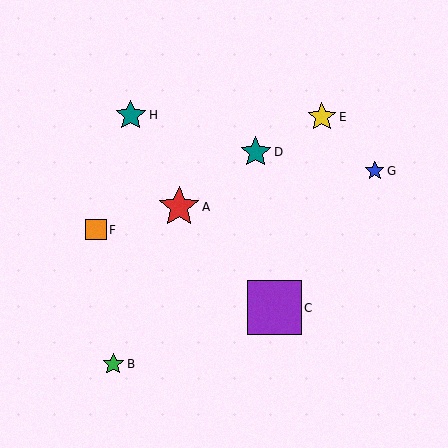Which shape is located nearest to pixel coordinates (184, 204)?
The red star (labeled A) at (179, 207) is nearest to that location.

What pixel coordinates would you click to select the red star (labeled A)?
Click at (179, 207) to select the red star A.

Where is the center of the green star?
The center of the green star is at (113, 364).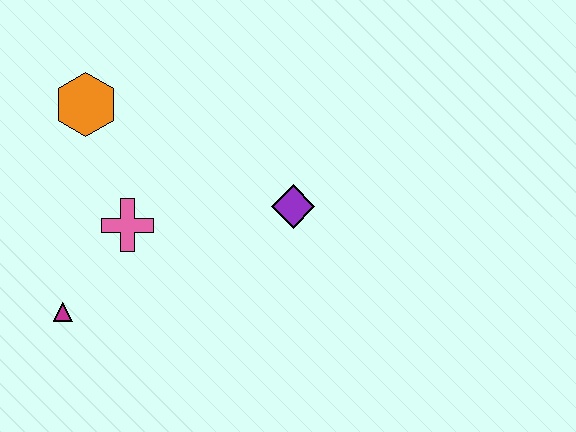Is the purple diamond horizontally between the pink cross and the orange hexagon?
No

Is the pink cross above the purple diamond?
No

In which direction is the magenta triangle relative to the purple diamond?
The magenta triangle is to the left of the purple diamond.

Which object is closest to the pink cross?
The magenta triangle is closest to the pink cross.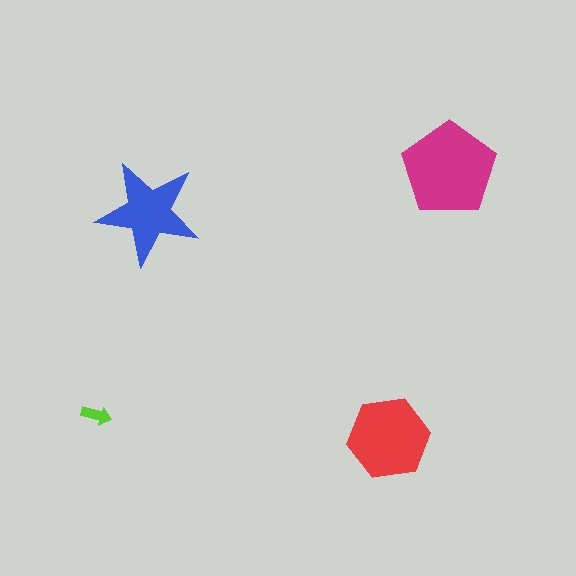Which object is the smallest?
The lime arrow.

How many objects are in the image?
There are 4 objects in the image.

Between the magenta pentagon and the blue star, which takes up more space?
The magenta pentagon.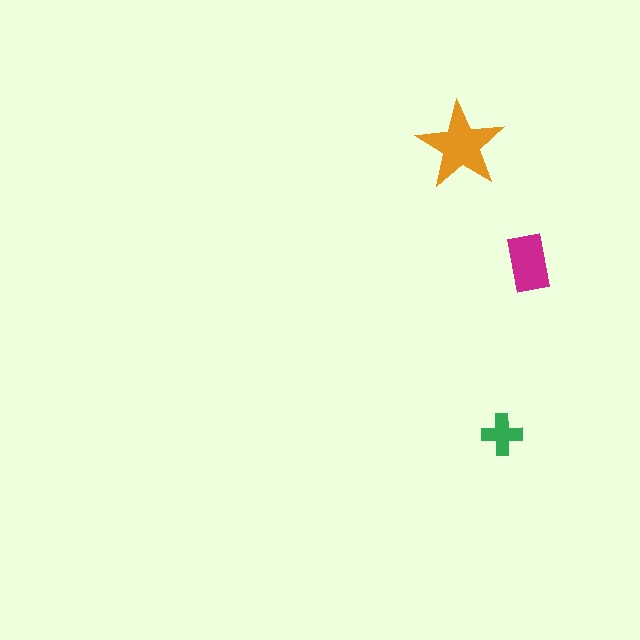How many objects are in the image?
There are 3 objects in the image.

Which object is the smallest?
The green cross.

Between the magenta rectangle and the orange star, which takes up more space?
The orange star.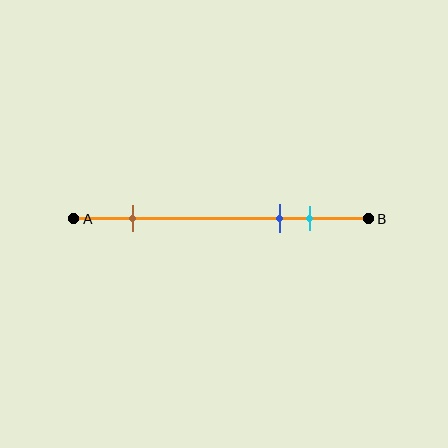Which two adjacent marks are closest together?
The blue and cyan marks are the closest adjacent pair.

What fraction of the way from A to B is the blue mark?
The blue mark is approximately 70% (0.7) of the way from A to B.